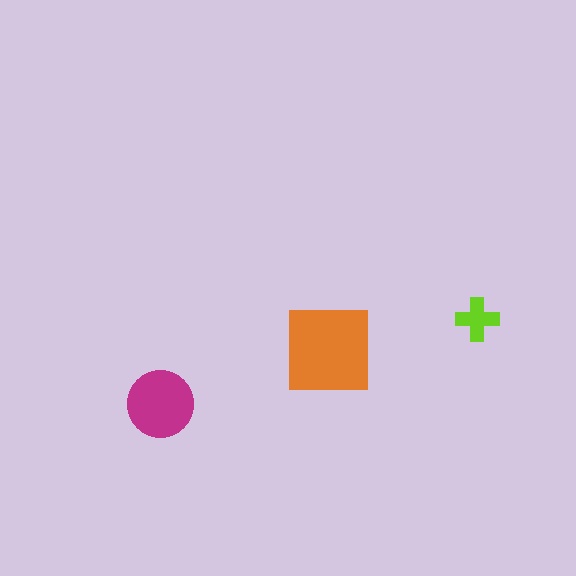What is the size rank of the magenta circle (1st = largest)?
2nd.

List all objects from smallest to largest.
The lime cross, the magenta circle, the orange square.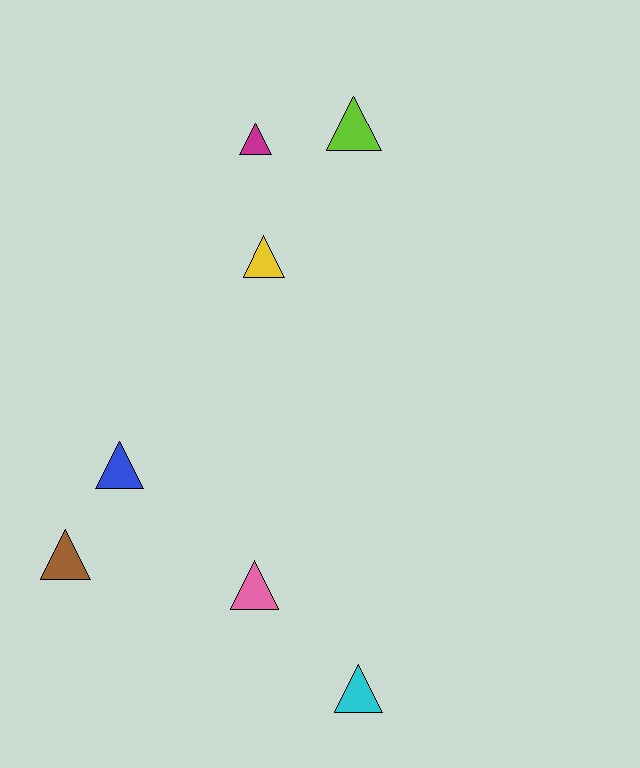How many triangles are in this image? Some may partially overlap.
There are 7 triangles.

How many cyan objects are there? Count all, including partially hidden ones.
There is 1 cyan object.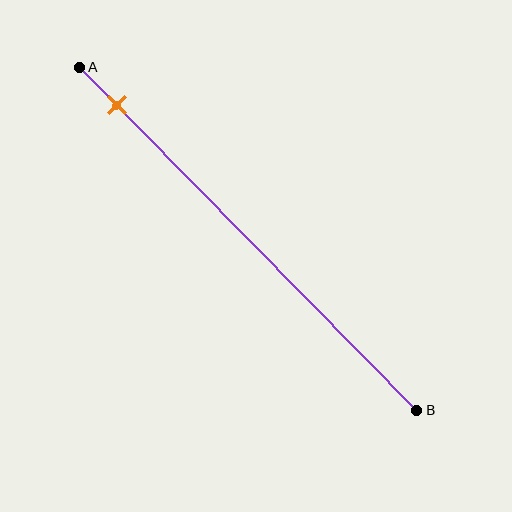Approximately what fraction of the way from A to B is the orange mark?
The orange mark is approximately 10% of the way from A to B.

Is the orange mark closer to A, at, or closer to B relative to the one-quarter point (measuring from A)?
The orange mark is closer to point A than the one-quarter point of segment AB.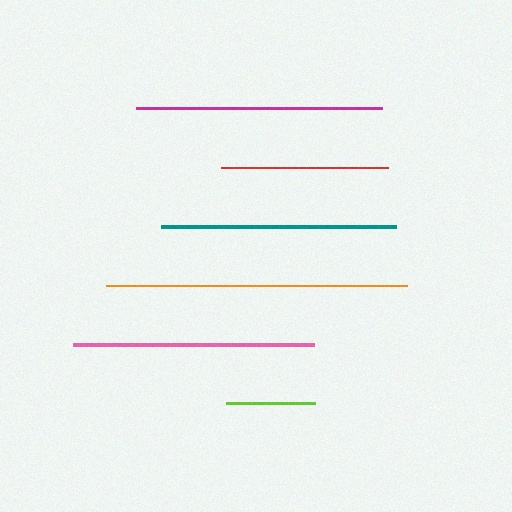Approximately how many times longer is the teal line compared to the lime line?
The teal line is approximately 2.6 times the length of the lime line.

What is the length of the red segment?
The red segment is approximately 167 pixels long.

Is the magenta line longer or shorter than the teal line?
The magenta line is longer than the teal line.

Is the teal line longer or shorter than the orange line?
The orange line is longer than the teal line.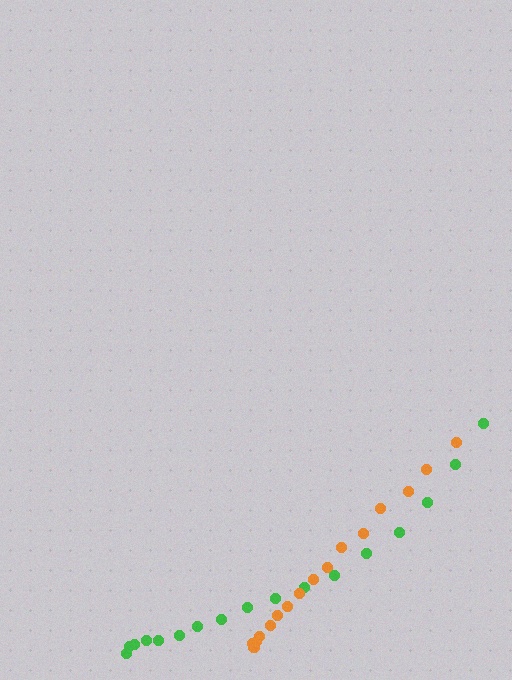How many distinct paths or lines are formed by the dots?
There are 2 distinct paths.